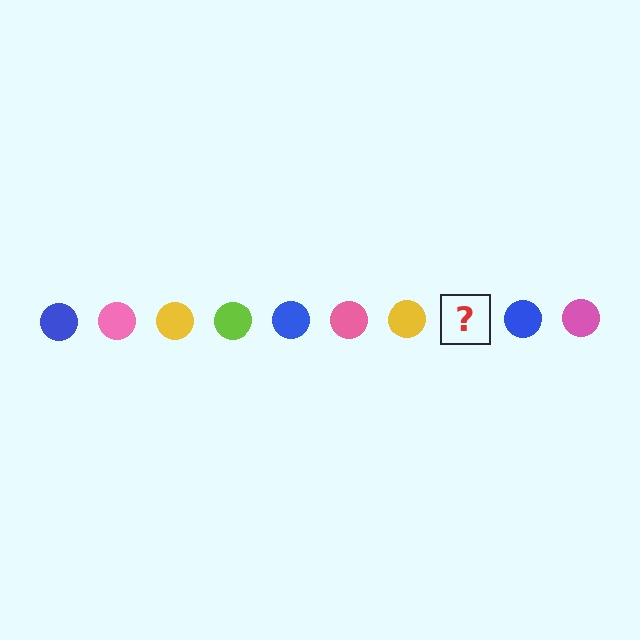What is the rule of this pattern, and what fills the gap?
The rule is that the pattern cycles through blue, pink, yellow, lime circles. The gap should be filled with a lime circle.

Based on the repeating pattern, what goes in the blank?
The blank should be a lime circle.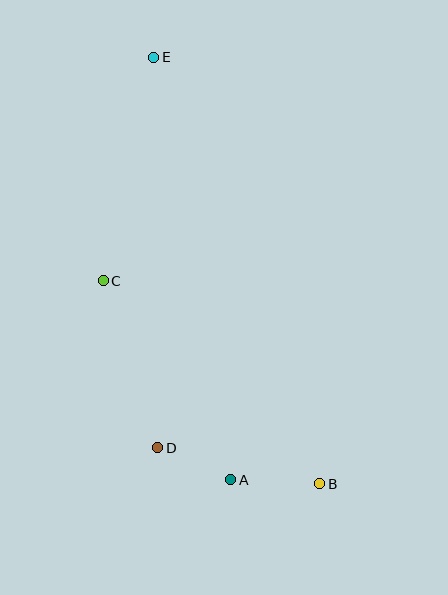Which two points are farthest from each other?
Points B and E are farthest from each other.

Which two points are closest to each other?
Points A and D are closest to each other.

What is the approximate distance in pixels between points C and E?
The distance between C and E is approximately 229 pixels.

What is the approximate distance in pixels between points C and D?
The distance between C and D is approximately 175 pixels.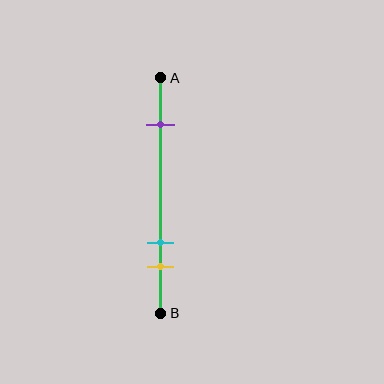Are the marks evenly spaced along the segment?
No, the marks are not evenly spaced.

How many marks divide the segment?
There are 3 marks dividing the segment.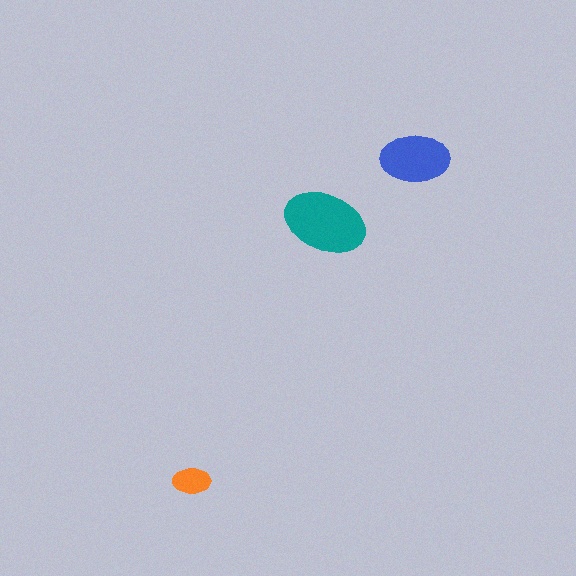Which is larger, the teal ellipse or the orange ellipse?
The teal one.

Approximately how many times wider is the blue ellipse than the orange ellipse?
About 2 times wider.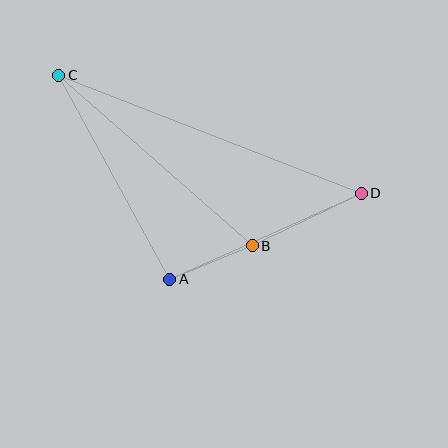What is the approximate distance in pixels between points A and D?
The distance between A and D is approximately 210 pixels.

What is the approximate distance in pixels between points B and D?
The distance between B and D is approximately 121 pixels.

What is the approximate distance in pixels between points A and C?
The distance between A and C is approximately 232 pixels.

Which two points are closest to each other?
Points A and B are closest to each other.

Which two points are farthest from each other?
Points C and D are farthest from each other.